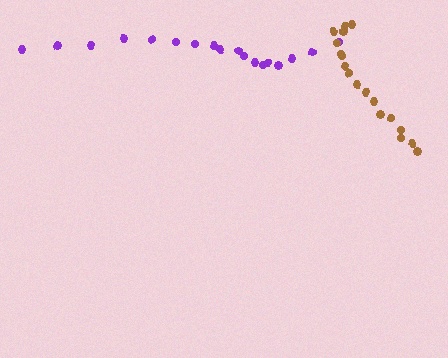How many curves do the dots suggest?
There are 2 distinct paths.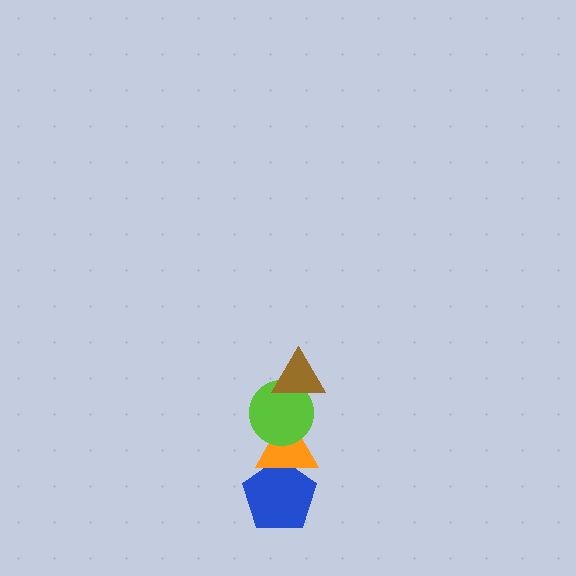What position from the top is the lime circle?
The lime circle is 2nd from the top.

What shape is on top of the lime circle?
The brown triangle is on top of the lime circle.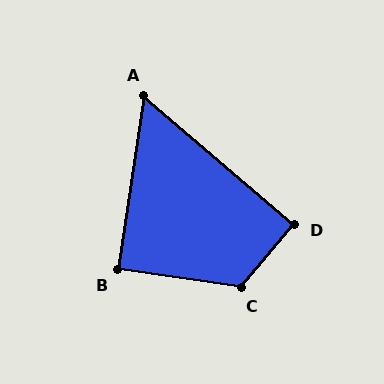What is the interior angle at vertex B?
Approximately 90 degrees (approximately right).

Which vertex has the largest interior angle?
C, at approximately 122 degrees.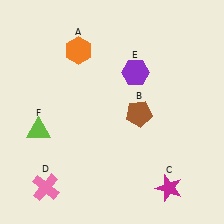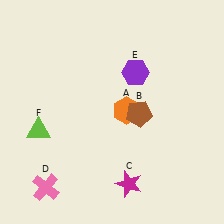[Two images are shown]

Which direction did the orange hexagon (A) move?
The orange hexagon (A) moved down.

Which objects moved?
The objects that moved are: the orange hexagon (A), the magenta star (C).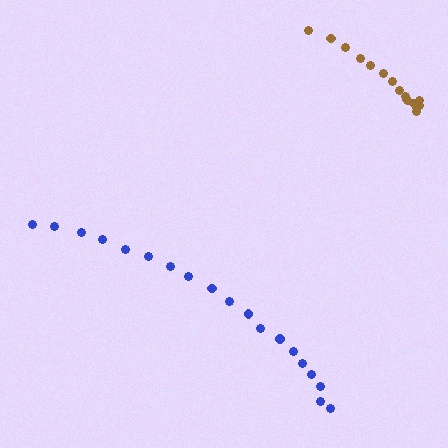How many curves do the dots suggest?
There are 2 distinct paths.